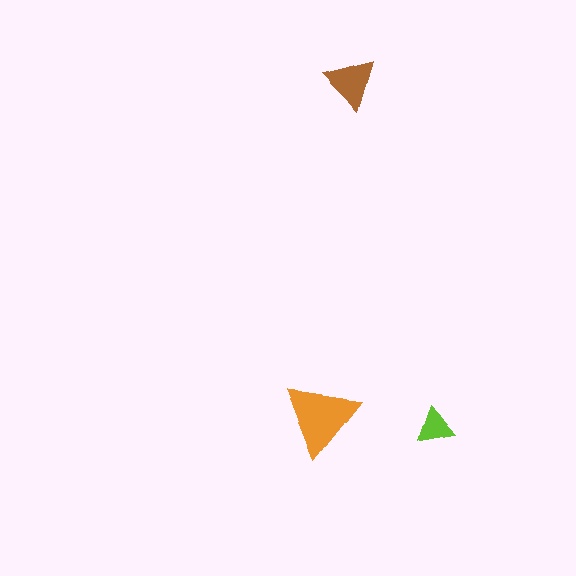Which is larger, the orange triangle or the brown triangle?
The orange one.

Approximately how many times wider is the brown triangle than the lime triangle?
About 1.5 times wider.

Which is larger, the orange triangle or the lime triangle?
The orange one.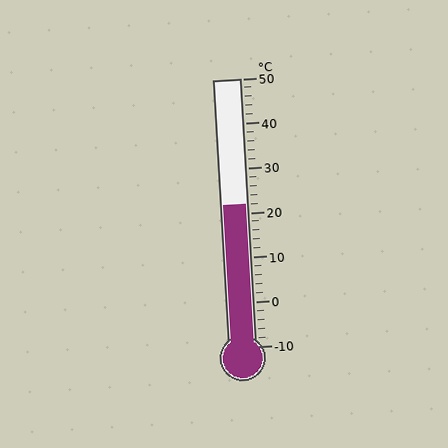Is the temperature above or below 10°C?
The temperature is above 10°C.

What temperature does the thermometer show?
The thermometer shows approximately 22°C.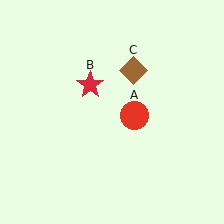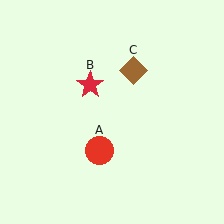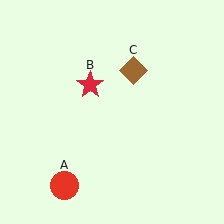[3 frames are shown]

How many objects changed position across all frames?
1 object changed position: red circle (object A).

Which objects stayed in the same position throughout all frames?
Red star (object B) and brown diamond (object C) remained stationary.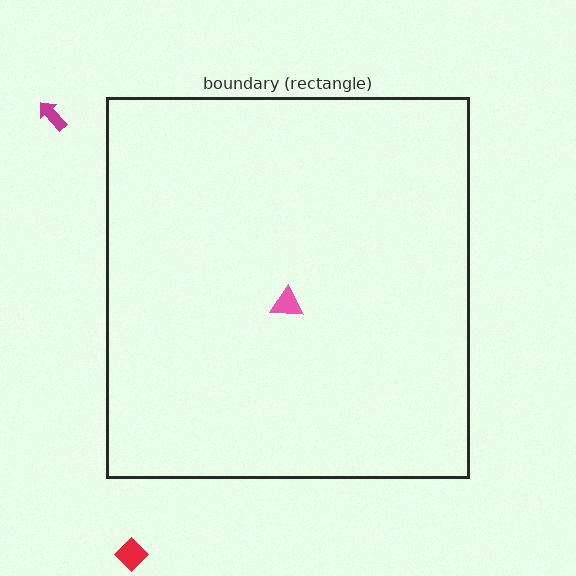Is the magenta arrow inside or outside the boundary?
Outside.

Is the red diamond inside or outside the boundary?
Outside.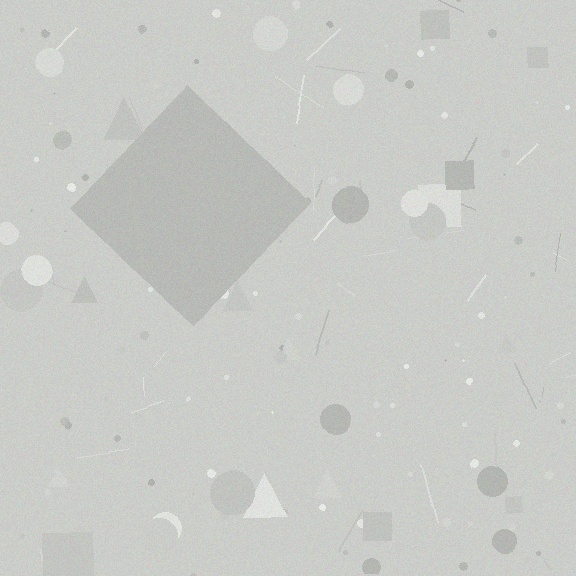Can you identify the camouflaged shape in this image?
The camouflaged shape is a diamond.